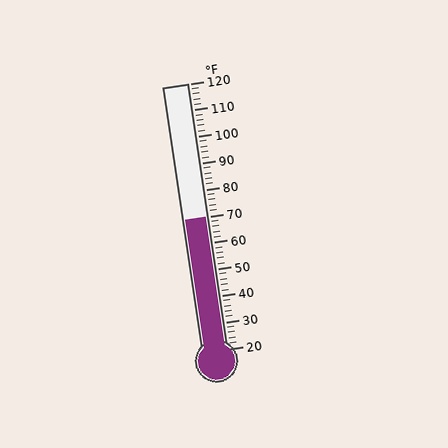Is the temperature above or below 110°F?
The temperature is below 110°F.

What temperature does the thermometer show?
The thermometer shows approximately 70°F.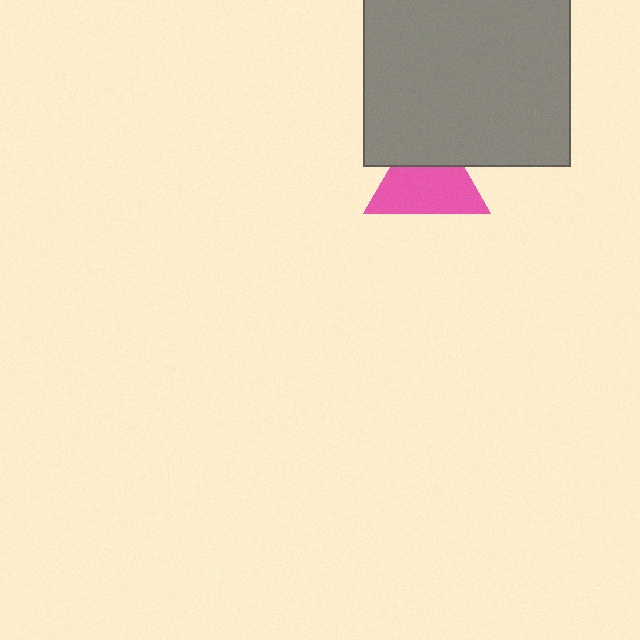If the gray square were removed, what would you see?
You would see the complete pink triangle.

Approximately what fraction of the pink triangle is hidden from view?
Roughly 34% of the pink triangle is hidden behind the gray square.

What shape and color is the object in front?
The object in front is a gray square.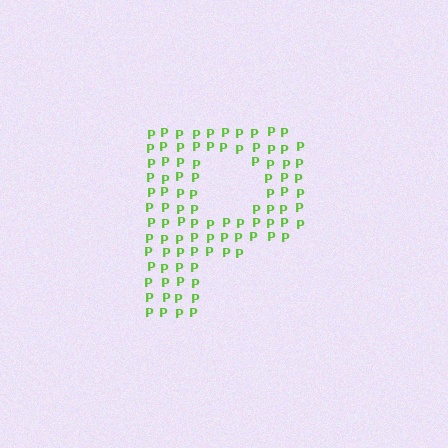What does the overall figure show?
The overall figure shows the letter P.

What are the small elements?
The small elements are letter P's.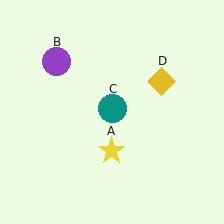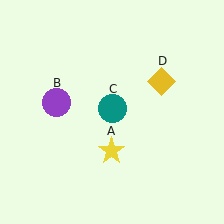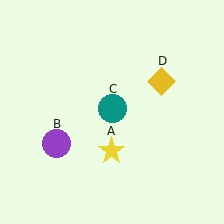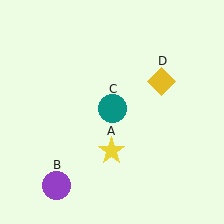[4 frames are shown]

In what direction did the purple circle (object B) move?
The purple circle (object B) moved down.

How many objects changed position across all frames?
1 object changed position: purple circle (object B).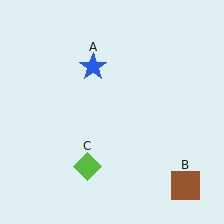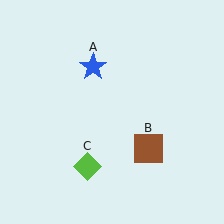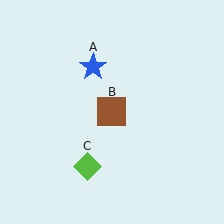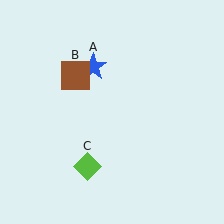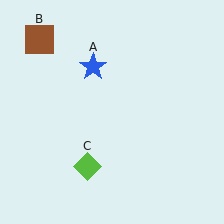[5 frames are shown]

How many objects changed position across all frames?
1 object changed position: brown square (object B).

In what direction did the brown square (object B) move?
The brown square (object B) moved up and to the left.